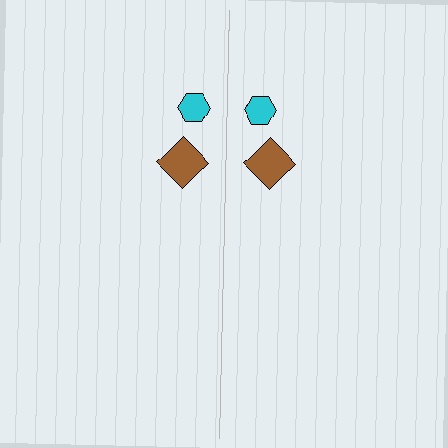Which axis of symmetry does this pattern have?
The pattern has a vertical axis of symmetry running through the center of the image.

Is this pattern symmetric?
Yes, this pattern has bilateral (reflection) symmetry.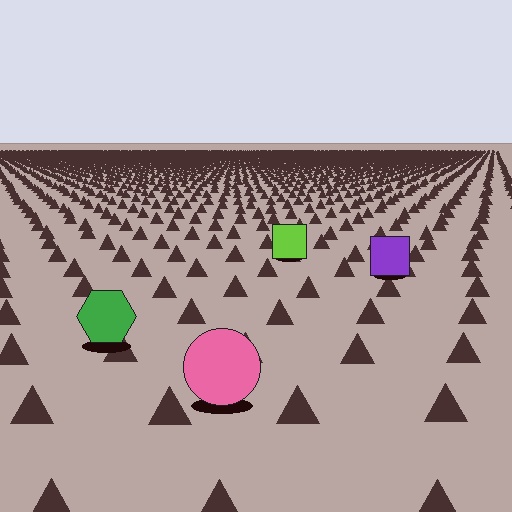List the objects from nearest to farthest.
From nearest to farthest: the pink circle, the green hexagon, the purple square, the lime square.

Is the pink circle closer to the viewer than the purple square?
Yes. The pink circle is closer — you can tell from the texture gradient: the ground texture is coarser near it.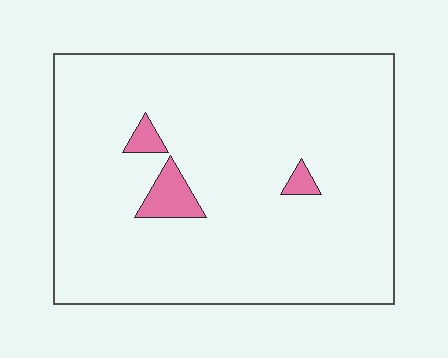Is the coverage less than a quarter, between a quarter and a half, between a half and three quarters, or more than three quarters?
Less than a quarter.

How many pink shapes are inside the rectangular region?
3.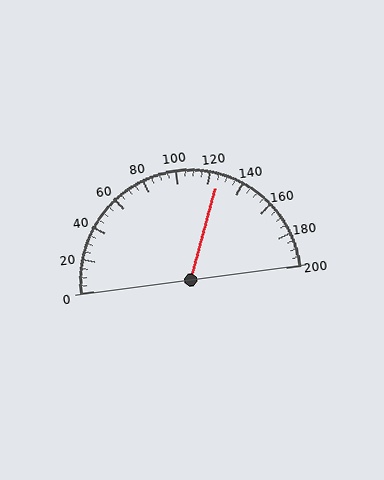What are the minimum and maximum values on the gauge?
The gauge ranges from 0 to 200.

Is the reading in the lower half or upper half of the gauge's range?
The reading is in the upper half of the range (0 to 200).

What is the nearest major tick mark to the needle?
The nearest major tick mark is 120.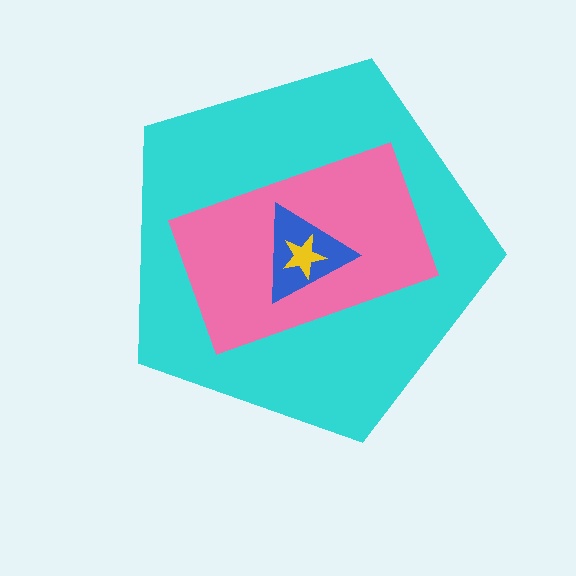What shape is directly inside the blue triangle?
The yellow star.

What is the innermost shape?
The yellow star.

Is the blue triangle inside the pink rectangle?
Yes.